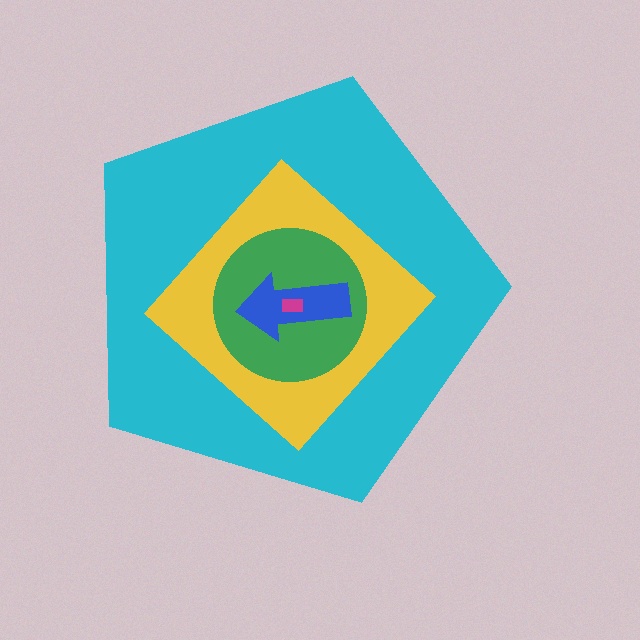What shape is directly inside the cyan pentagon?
The yellow diamond.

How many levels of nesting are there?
5.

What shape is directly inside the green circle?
The blue arrow.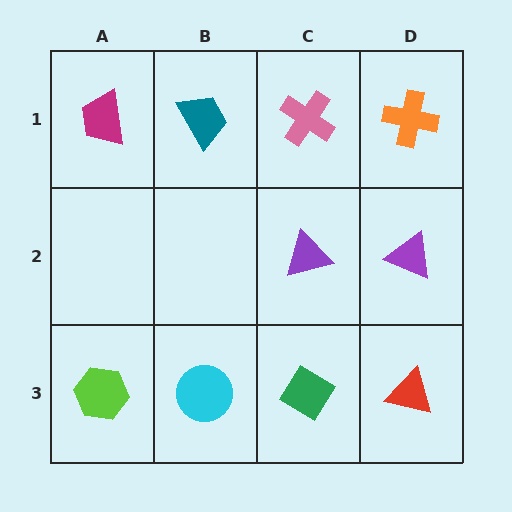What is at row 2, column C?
A purple triangle.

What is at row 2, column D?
A purple triangle.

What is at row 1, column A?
A magenta trapezoid.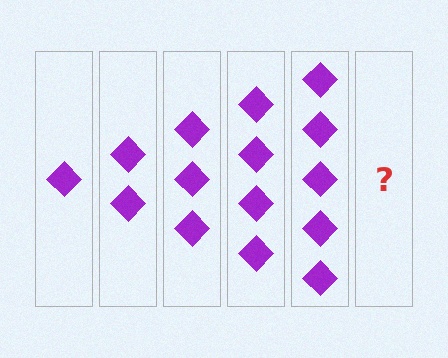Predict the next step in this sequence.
The next step is 6 diamonds.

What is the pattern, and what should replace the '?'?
The pattern is that each step adds one more diamond. The '?' should be 6 diamonds.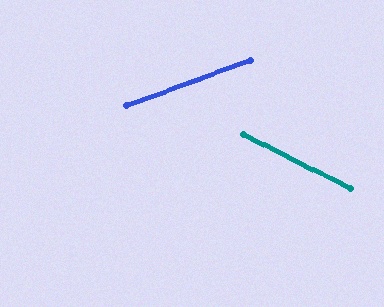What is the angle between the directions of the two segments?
Approximately 47 degrees.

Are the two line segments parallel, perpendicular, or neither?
Neither parallel nor perpendicular — they differ by about 47°.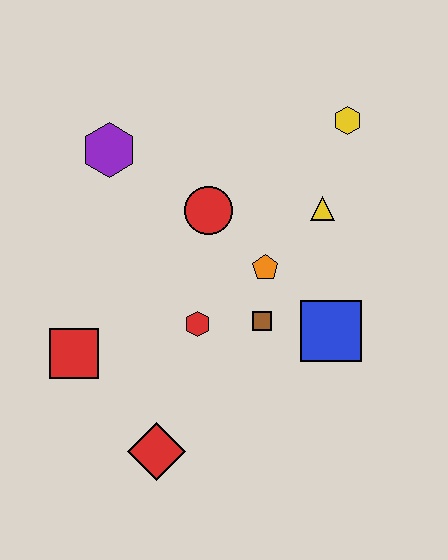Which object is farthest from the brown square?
The purple hexagon is farthest from the brown square.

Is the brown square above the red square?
Yes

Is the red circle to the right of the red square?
Yes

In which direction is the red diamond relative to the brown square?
The red diamond is below the brown square.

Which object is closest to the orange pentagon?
The brown square is closest to the orange pentagon.